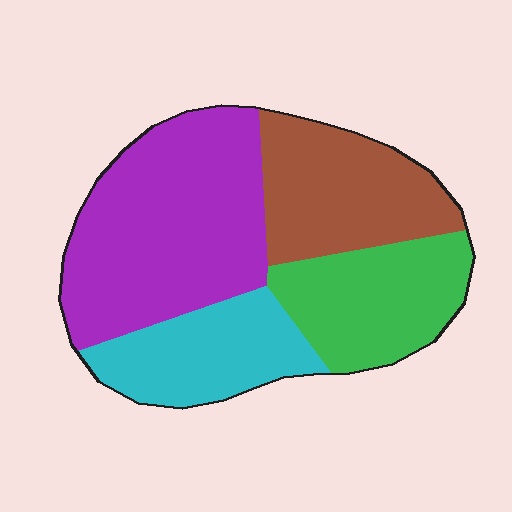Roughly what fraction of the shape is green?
Green takes up between a sixth and a third of the shape.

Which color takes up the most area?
Purple, at roughly 40%.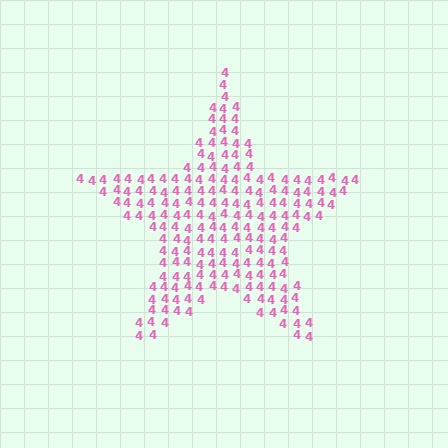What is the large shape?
The large shape is a star.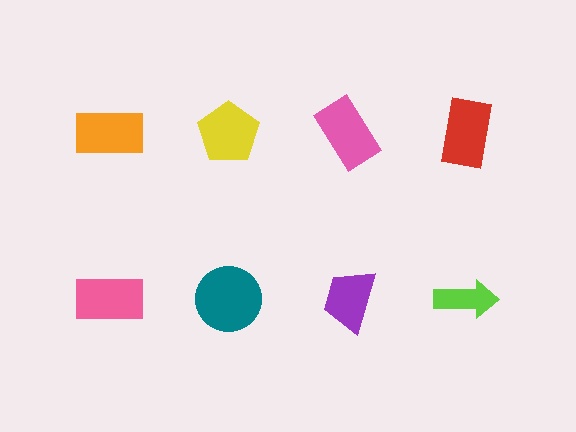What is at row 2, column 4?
A lime arrow.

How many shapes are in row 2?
4 shapes.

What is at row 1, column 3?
A pink rectangle.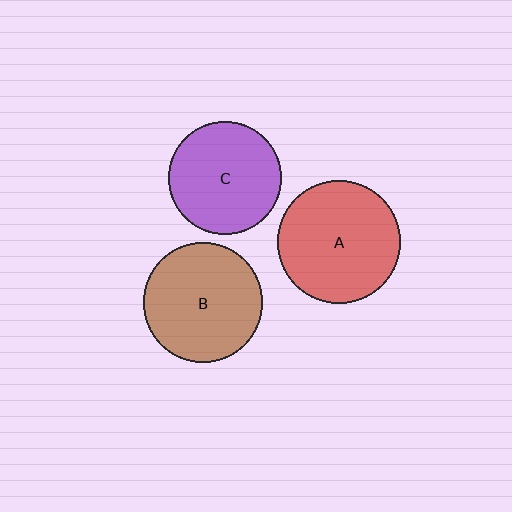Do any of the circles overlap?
No, none of the circles overlap.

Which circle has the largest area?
Circle A (red).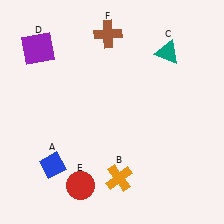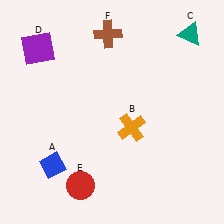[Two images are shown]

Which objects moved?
The objects that moved are: the orange cross (B), the teal triangle (C).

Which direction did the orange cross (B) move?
The orange cross (B) moved up.